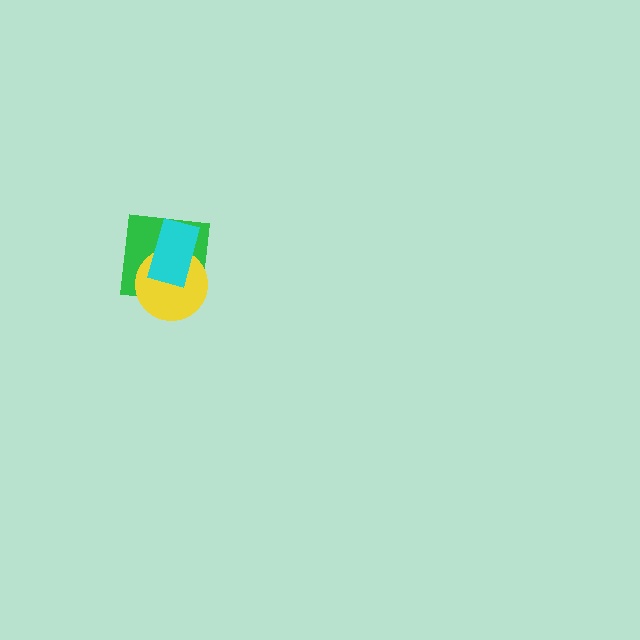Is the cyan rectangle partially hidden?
No, no other shape covers it.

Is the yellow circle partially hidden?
Yes, it is partially covered by another shape.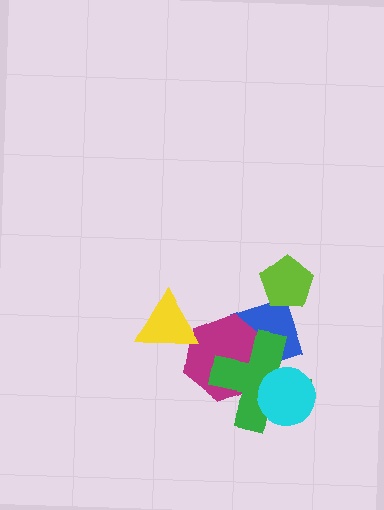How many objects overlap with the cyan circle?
1 object overlaps with the cyan circle.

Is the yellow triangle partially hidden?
No, no other shape covers it.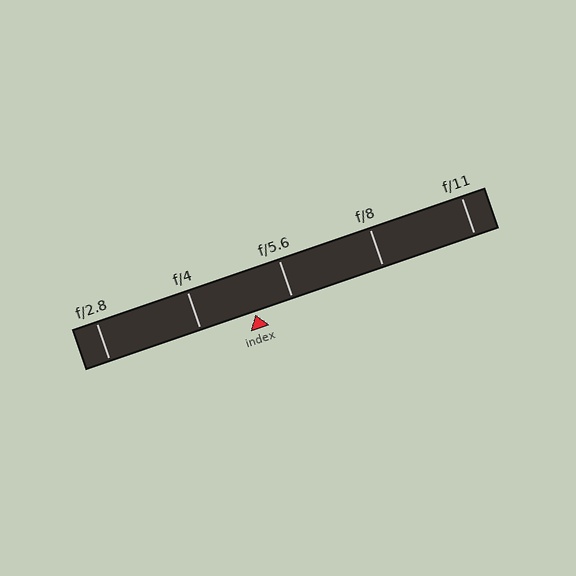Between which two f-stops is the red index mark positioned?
The index mark is between f/4 and f/5.6.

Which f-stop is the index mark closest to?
The index mark is closest to f/5.6.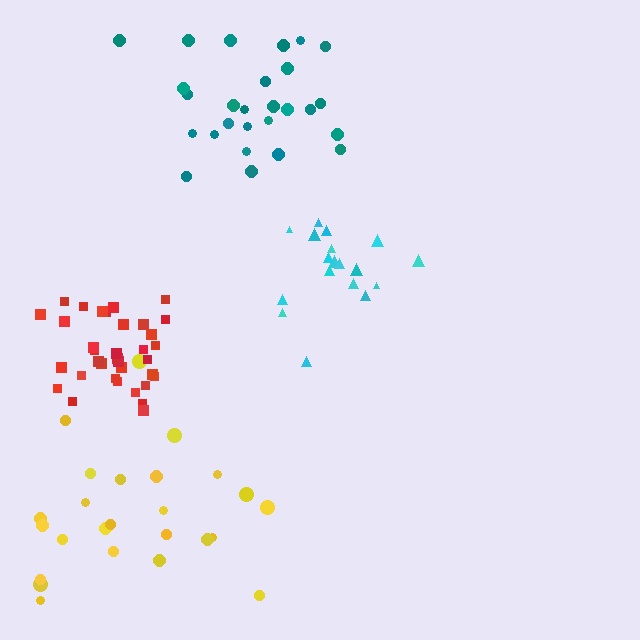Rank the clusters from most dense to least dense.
red, cyan, teal, yellow.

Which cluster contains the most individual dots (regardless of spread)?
Red (35).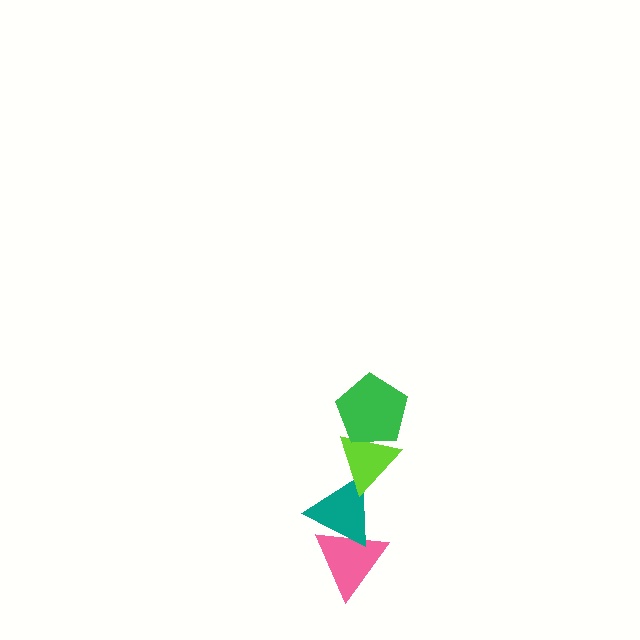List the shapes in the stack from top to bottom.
From top to bottom: the green pentagon, the lime triangle, the teal triangle, the pink triangle.